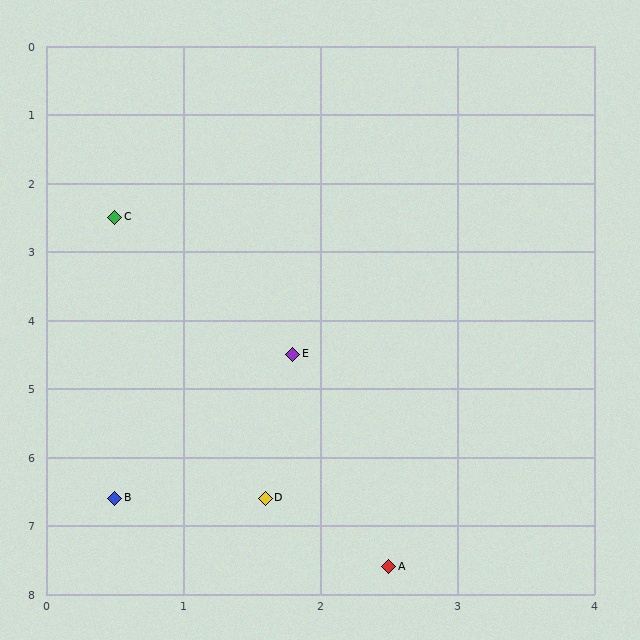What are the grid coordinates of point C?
Point C is at approximately (0.5, 2.5).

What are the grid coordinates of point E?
Point E is at approximately (1.8, 4.5).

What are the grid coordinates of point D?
Point D is at approximately (1.6, 6.6).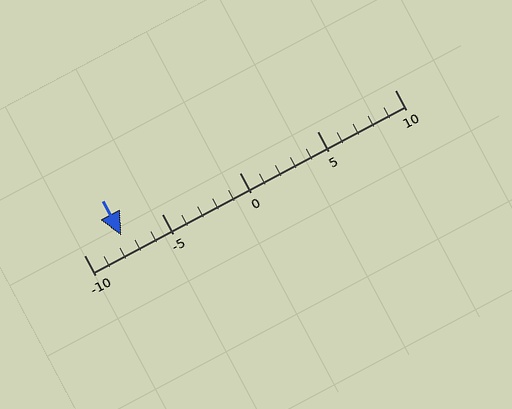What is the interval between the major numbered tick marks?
The major tick marks are spaced 5 units apart.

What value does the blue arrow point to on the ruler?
The blue arrow points to approximately -8.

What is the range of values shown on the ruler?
The ruler shows values from -10 to 10.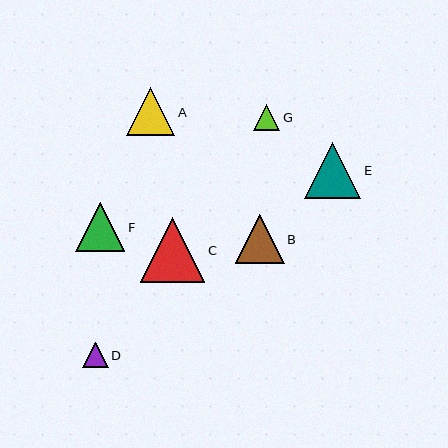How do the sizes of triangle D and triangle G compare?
Triangle D and triangle G are approximately the same size.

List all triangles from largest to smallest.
From largest to smallest: C, E, F, B, A, D, G.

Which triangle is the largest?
Triangle C is the largest with a size of approximately 65 pixels.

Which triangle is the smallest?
Triangle G is the smallest with a size of approximately 26 pixels.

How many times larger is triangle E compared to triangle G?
Triangle E is approximately 2.2 times the size of triangle G.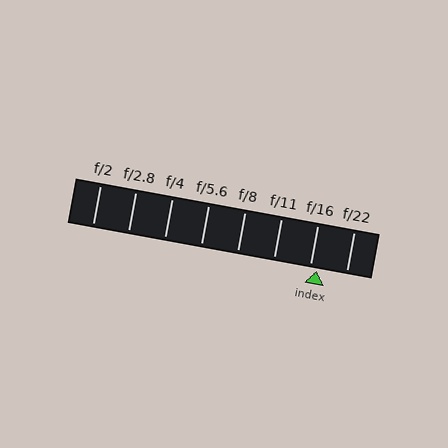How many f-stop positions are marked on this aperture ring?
There are 8 f-stop positions marked.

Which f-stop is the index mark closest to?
The index mark is closest to f/16.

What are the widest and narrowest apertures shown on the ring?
The widest aperture shown is f/2 and the narrowest is f/22.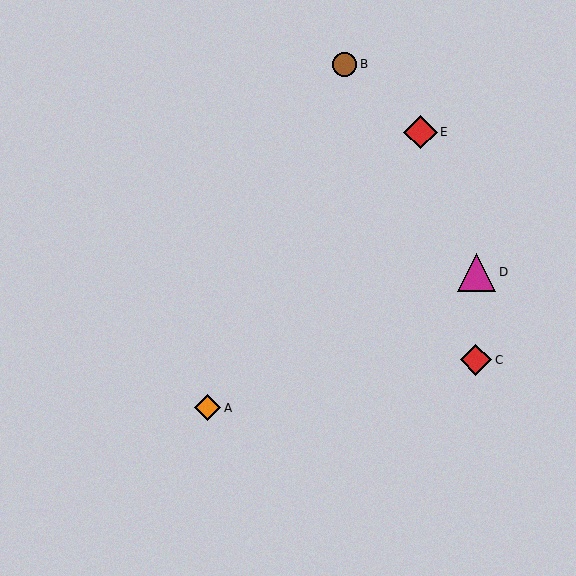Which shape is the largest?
The magenta triangle (labeled D) is the largest.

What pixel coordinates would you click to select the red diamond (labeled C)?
Click at (476, 360) to select the red diamond C.